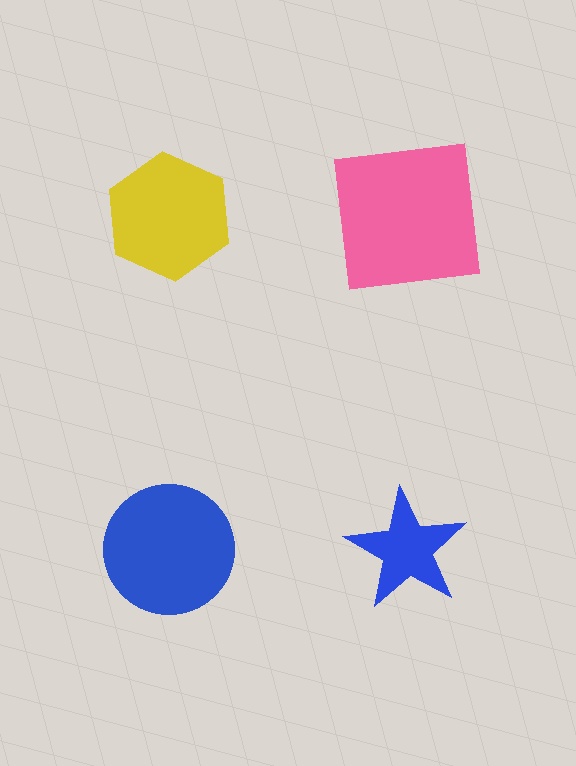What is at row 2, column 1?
A blue circle.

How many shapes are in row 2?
2 shapes.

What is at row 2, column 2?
A blue star.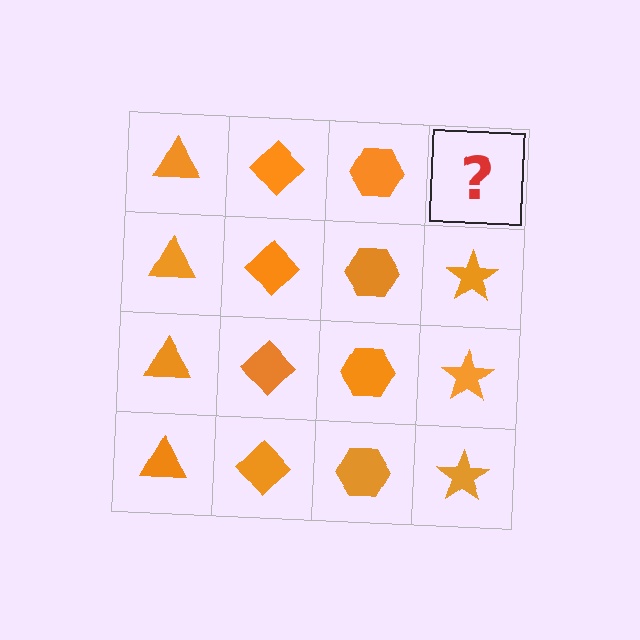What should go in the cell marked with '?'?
The missing cell should contain an orange star.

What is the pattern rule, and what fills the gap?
The rule is that each column has a consistent shape. The gap should be filled with an orange star.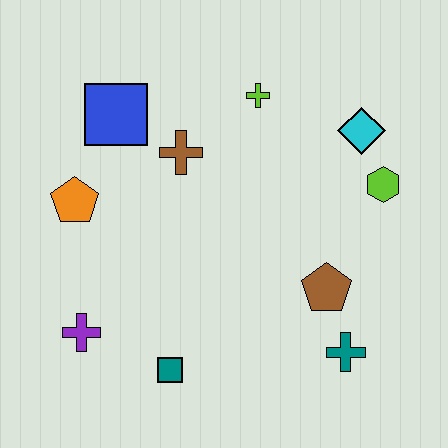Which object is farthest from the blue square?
The teal cross is farthest from the blue square.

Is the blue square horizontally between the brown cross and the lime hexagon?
No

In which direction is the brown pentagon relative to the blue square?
The brown pentagon is to the right of the blue square.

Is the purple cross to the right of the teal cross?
No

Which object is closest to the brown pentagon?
The teal cross is closest to the brown pentagon.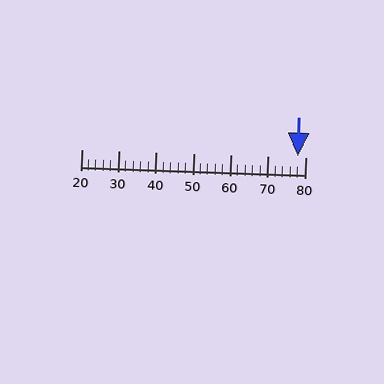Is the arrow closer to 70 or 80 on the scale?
The arrow is closer to 80.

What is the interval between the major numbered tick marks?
The major tick marks are spaced 10 units apart.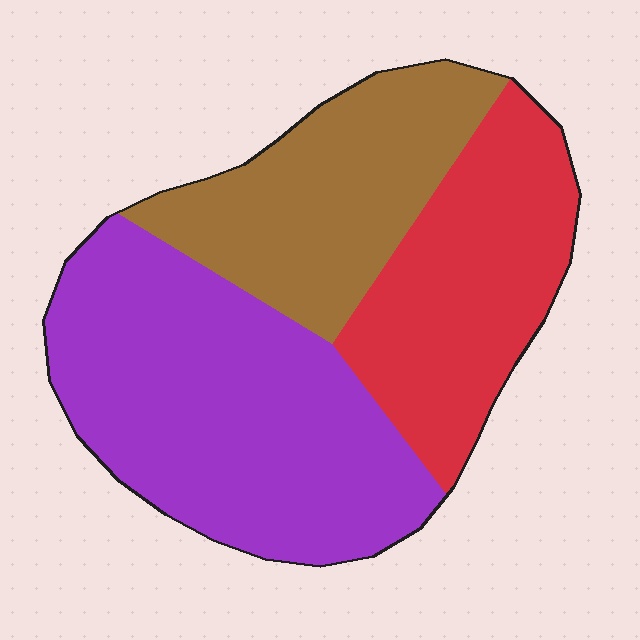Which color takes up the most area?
Purple, at roughly 45%.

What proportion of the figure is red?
Red covers around 30% of the figure.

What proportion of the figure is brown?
Brown takes up about one quarter (1/4) of the figure.